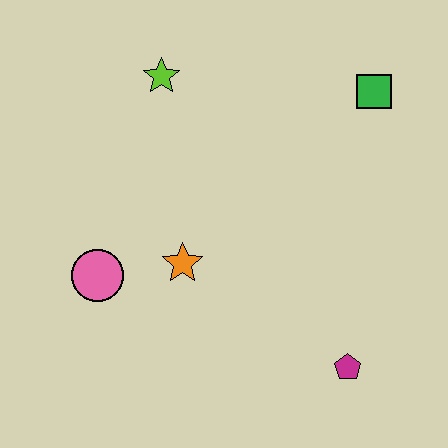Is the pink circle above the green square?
No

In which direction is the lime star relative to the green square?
The lime star is to the left of the green square.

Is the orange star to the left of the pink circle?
No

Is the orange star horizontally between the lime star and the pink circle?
No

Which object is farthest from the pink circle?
The green square is farthest from the pink circle.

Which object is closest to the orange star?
The pink circle is closest to the orange star.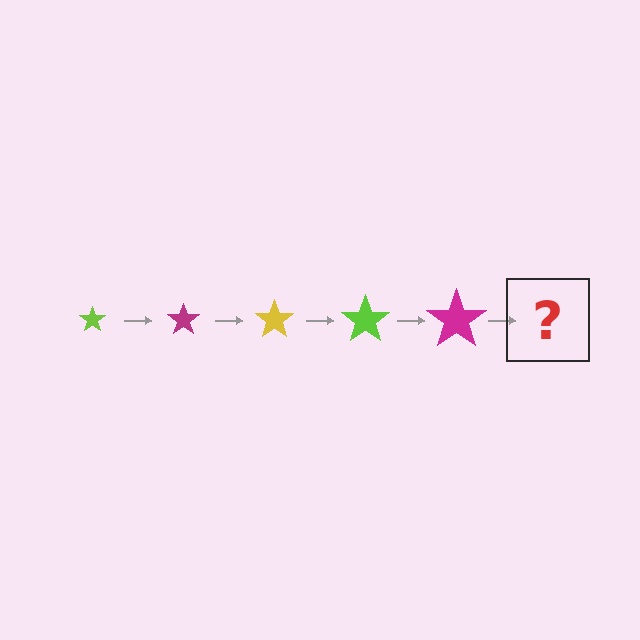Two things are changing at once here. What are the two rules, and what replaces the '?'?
The two rules are that the star grows larger each step and the color cycles through lime, magenta, and yellow. The '?' should be a yellow star, larger than the previous one.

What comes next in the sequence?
The next element should be a yellow star, larger than the previous one.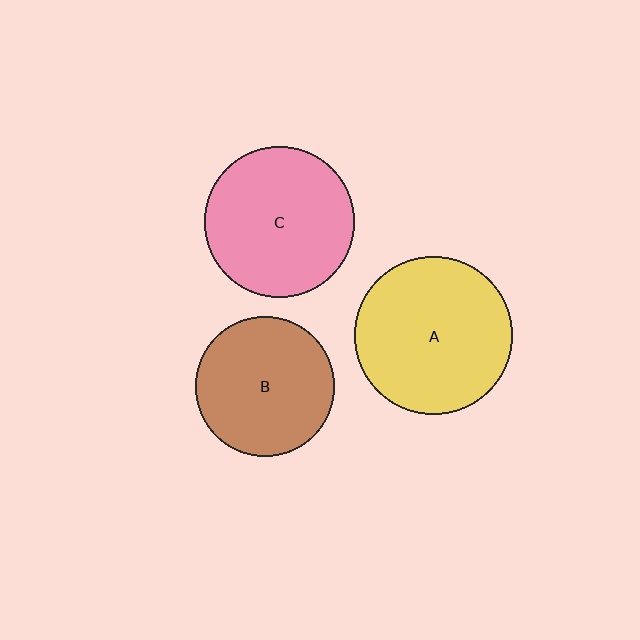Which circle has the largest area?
Circle A (yellow).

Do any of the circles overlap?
No, none of the circles overlap.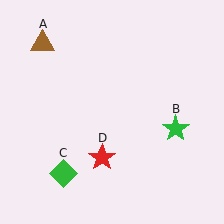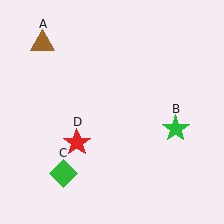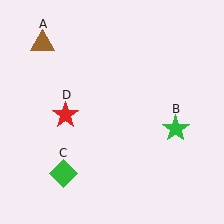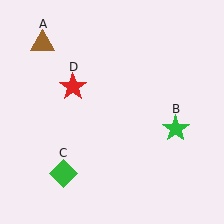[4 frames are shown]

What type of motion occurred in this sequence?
The red star (object D) rotated clockwise around the center of the scene.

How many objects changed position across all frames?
1 object changed position: red star (object D).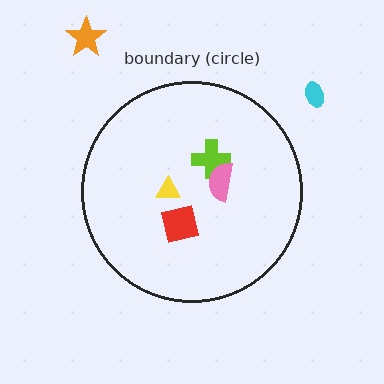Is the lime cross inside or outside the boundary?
Inside.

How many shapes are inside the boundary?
4 inside, 2 outside.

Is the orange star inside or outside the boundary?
Outside.